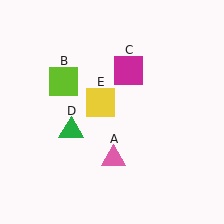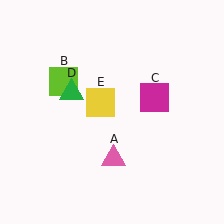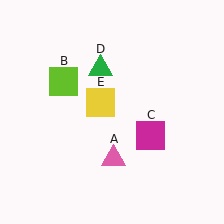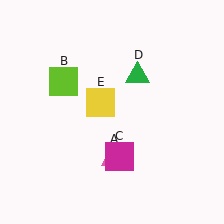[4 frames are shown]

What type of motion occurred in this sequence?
The magenta square (object C), green triangle (object D) rotated clockwise around the center of the scene.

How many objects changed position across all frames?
2 objects changed position: magenta square (object C), green triangle (object D).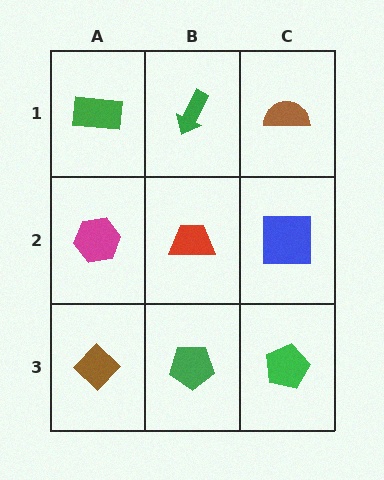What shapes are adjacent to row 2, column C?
A brown semicircle (row 1, column C), a green pentagon (row 3, column C), a red trapezoid (row 2, column B).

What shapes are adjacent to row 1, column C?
A blue square (row 2, column C), a green arrow (row 1, column B).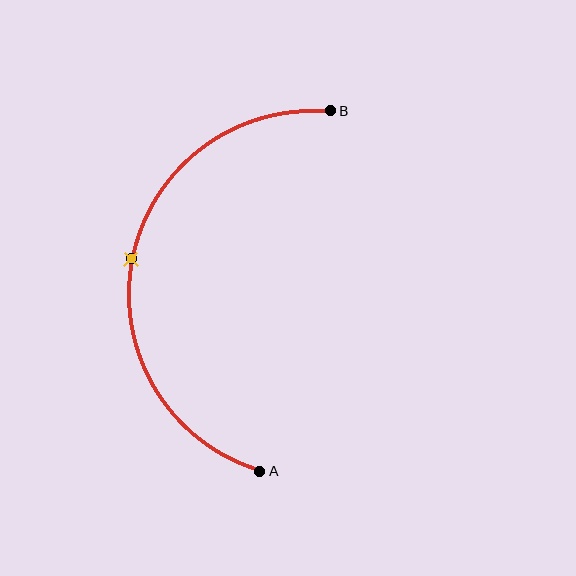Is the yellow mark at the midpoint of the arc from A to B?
Yes. The yellow mark lies on the arc at equal arc-length from both A and B — it is the arc midpoint.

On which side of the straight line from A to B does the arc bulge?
The arc bulges to the left of the straight line connecting A and B.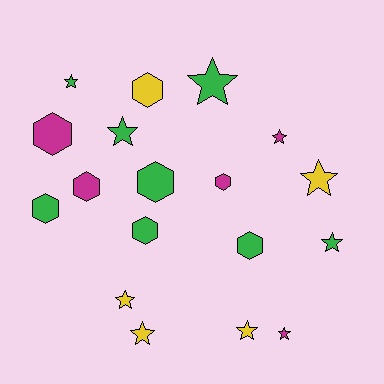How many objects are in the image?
There are 18 objects.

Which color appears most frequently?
Green, with 8 objects.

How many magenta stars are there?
There are 2 magenta stars.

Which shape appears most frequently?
Star, with 10 objects.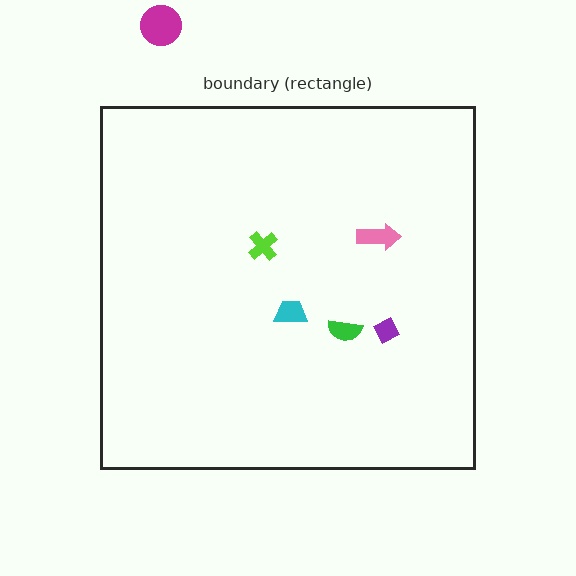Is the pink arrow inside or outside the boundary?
Inside.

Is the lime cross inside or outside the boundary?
Inside.